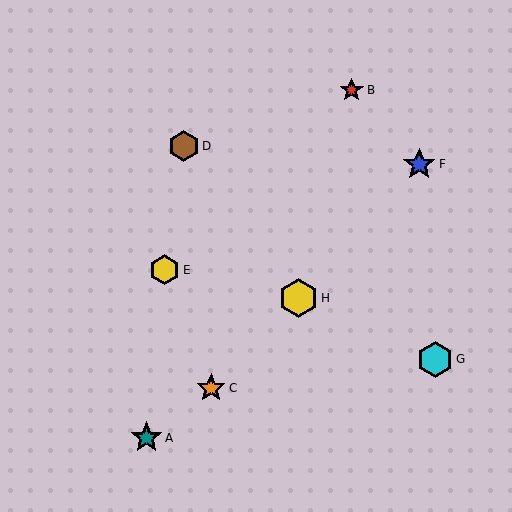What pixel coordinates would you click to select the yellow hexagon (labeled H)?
Click at (299, 298) to select the yellow hexagon H.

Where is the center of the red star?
The center of the red star is at (352, 90).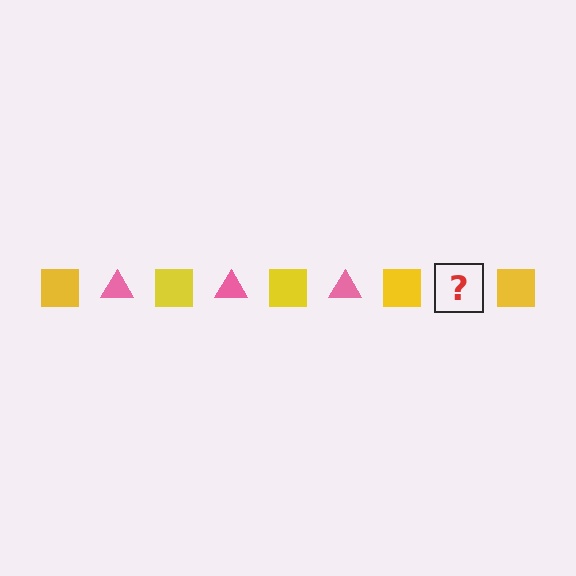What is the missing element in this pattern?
The missing element is a pink triangle.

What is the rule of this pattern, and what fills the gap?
The rule is that the pattern alternates between yellow square and pink triangle. The gap should be filled with a pink triangle.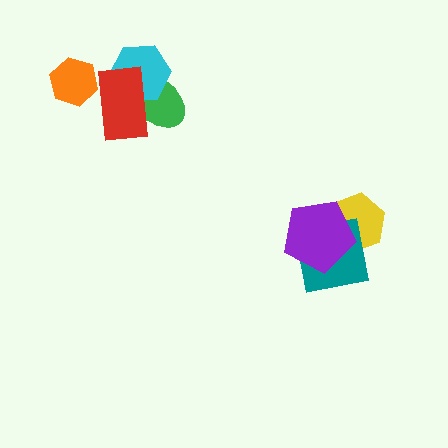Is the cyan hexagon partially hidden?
Yes, it is partially covered by another shape.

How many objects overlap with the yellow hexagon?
2 objects overlap with the yellow hexagon.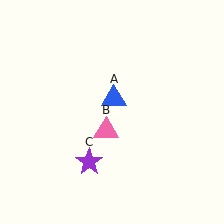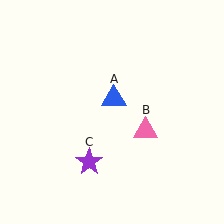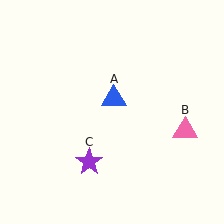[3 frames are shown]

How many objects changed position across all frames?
1 object changed position: pink triangle (object B).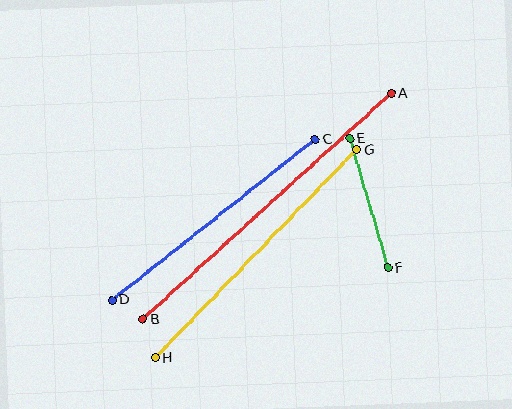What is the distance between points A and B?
The distance is approximately 335 pixels.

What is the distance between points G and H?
The distance is approximately 290 pixels.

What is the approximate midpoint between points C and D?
The midpoint is at approximately (213, 220) pixels.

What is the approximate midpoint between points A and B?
The midpoint is at approximately (267, 206) pixels.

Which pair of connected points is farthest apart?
Points A and B are farthest apart.